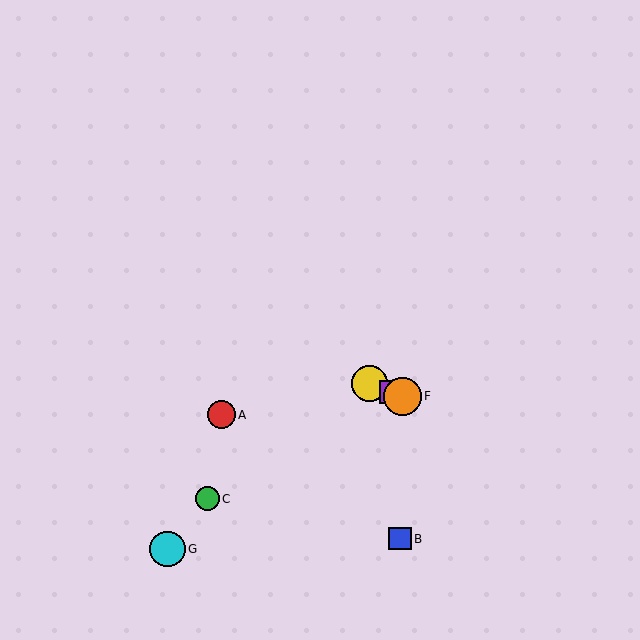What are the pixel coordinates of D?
Object D is at (369, 384).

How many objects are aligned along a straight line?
3 objects (D, E, F) are aligned along a straight line.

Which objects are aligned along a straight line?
Objects D, E, F are aligned along a straight line.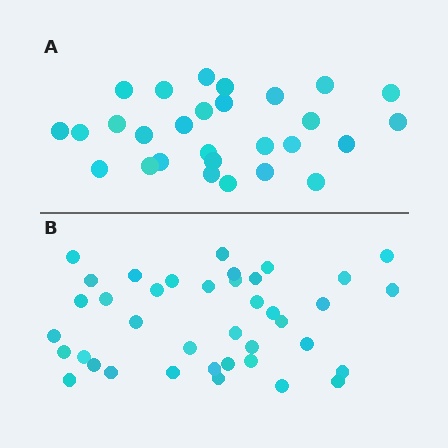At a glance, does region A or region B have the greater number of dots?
Region B (the bottom region) has more dots.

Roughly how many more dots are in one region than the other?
Region B has roughly 12 or so more dots than region A.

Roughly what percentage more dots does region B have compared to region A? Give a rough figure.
About 40% more.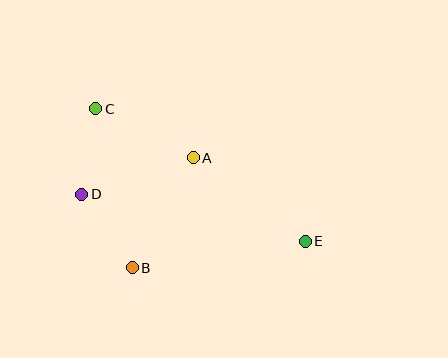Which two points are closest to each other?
Points C and D are closest to each other.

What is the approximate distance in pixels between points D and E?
The distance between D and E is approximately 228 pixels.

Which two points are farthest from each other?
Points C and E are farthest from each other.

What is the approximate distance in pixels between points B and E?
The distance between B and E is approximately 175 pixels.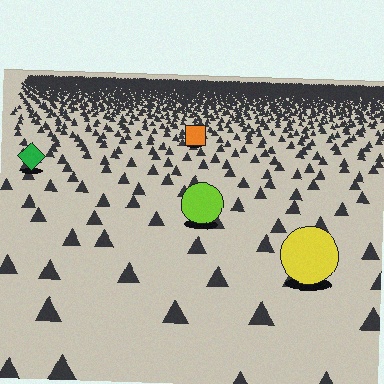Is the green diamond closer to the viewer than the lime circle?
No. The lime circle is closer — you can tell from the texture gradient: the ground texture is coarser near it.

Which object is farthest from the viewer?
The orange square is farthest from the viewer. It appears smaller and the ground texture around it is denser.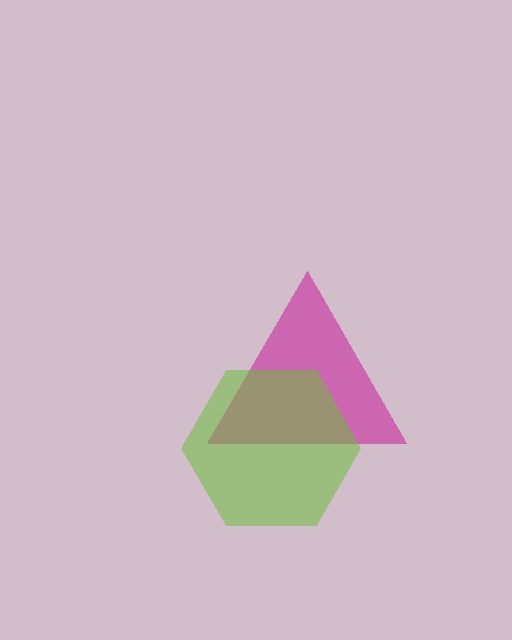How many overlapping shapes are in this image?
There are 2 overlapping shapes in the image.